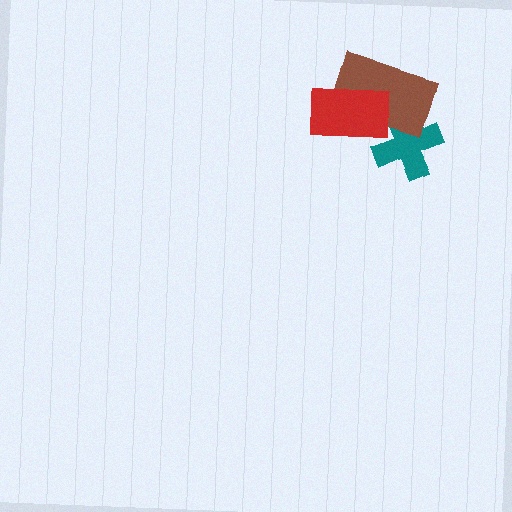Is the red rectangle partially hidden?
No, no other shape covers it.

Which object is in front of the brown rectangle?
The red rectangle is in front of the brown rectangle.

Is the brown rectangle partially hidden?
Yes, it is partially covered by another shape.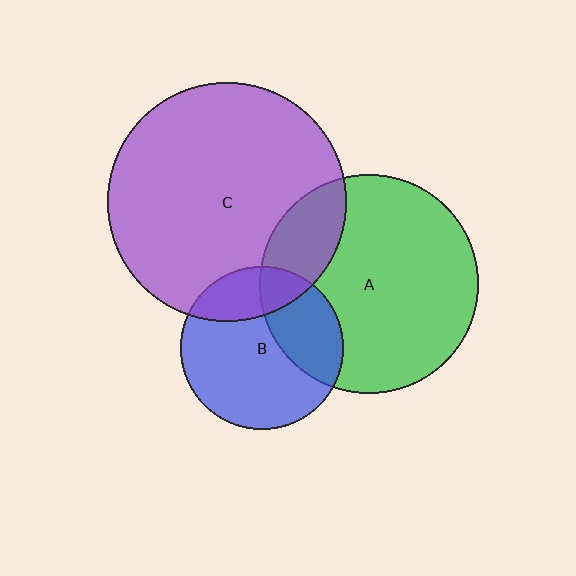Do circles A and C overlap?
Yes.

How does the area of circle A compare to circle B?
Approximately 1.8 times.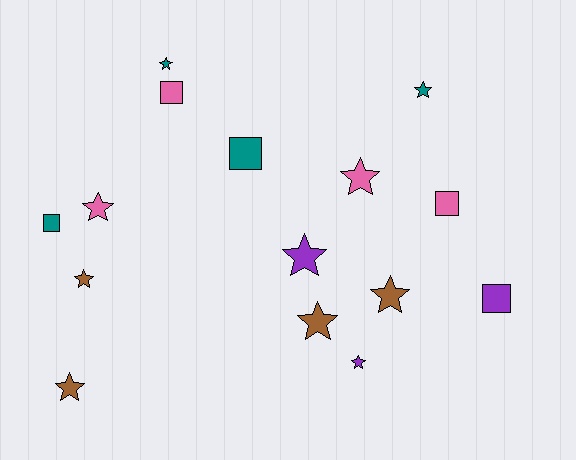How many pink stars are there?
There are 2 pink stars.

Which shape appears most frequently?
Star, with 10 objects.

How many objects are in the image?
There are 15 objects.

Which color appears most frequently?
Pink, with 4 objects.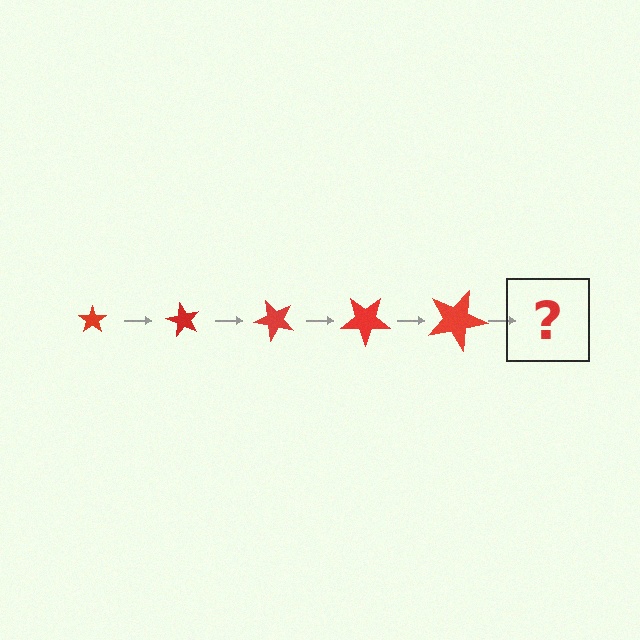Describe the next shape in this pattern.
It should be a star, larger than the previous one and rotated 300 degrees from the start.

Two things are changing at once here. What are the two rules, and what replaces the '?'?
The two rules are that the star grows larger each step and it rotates 60 degrees each step. The '?' should be a star, larger than the previous one and rotated 300 degrees from the start.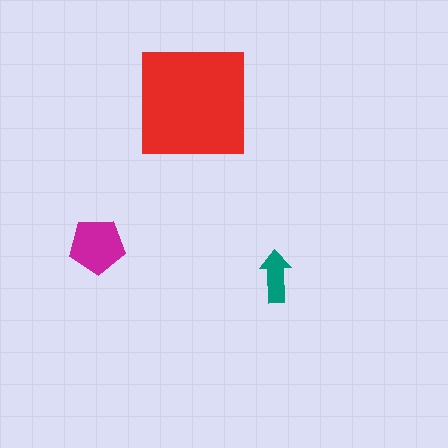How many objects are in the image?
There are 3 objects in the image.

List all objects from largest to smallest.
The red square, the magenta pentagon, the teal arrow.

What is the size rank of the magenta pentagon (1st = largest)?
2nd.